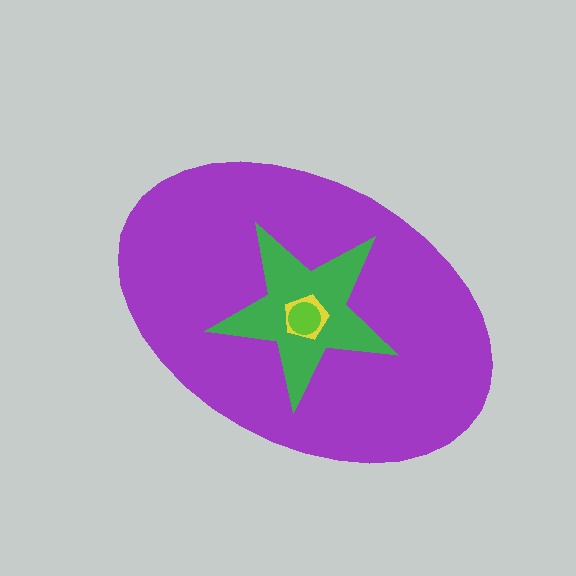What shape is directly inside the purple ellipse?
The green star.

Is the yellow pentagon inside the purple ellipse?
Yes.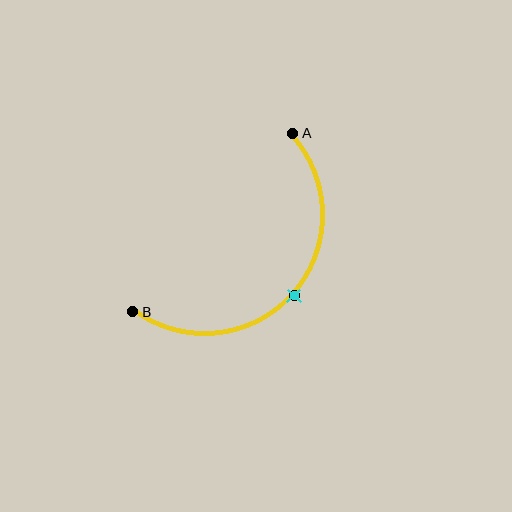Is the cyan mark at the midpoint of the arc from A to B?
Yes. The cyan mark lies on the arc at equal arc-length from both A and B — it is the arc midpoint.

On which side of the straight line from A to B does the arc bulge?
The arc bulges below and to the right of the straight line connecting A and B.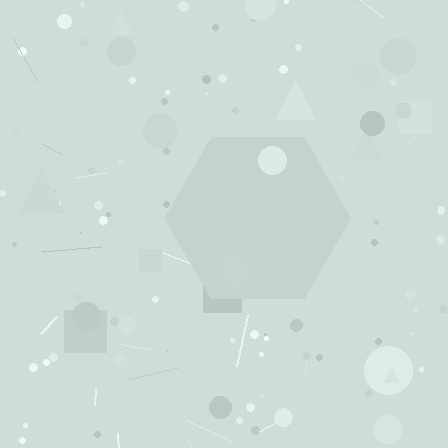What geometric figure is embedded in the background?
A hexagon is embedded in the background.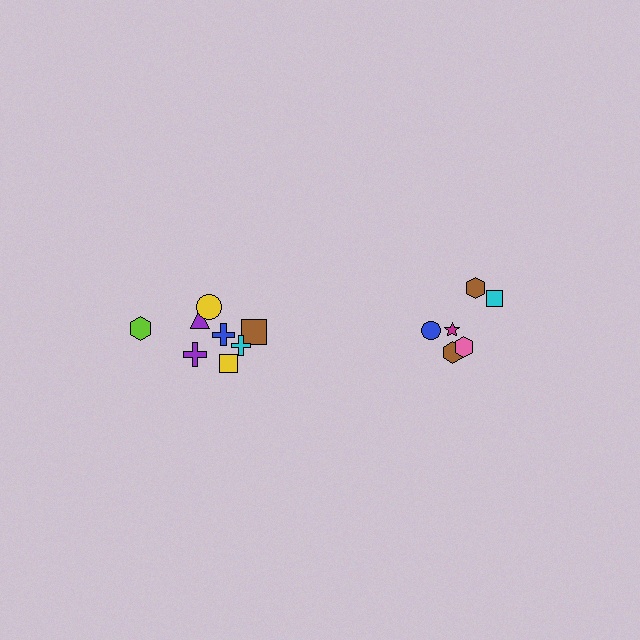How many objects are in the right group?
There are 6 objects.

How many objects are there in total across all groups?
There are 14 objects.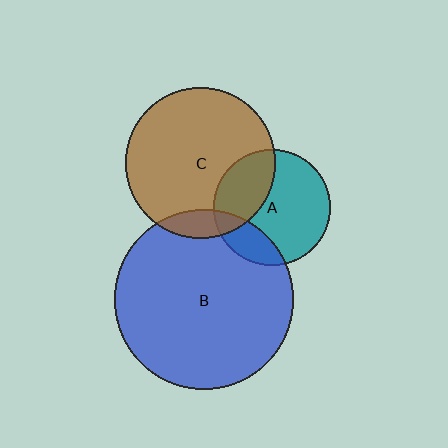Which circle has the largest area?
Circle B (blue).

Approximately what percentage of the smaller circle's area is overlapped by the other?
Approximately 35%.